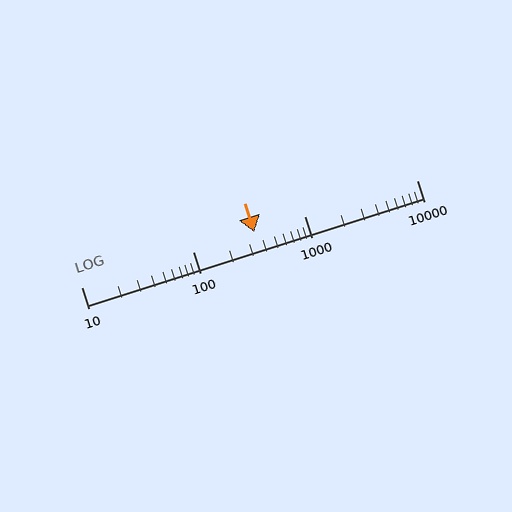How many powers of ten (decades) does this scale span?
The scale spans 3 decades, from 10 to 10000.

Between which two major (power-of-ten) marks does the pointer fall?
The pointer is between 100 and 1000.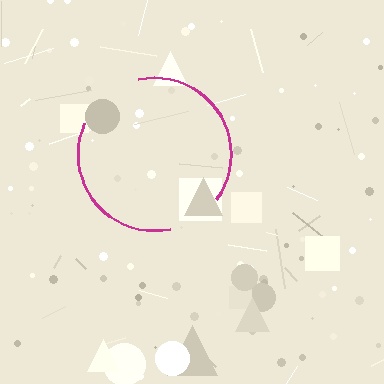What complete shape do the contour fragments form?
The contour fragments form a circle.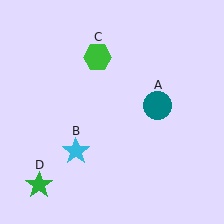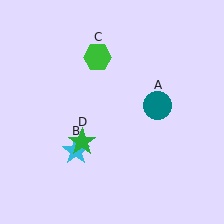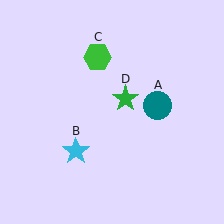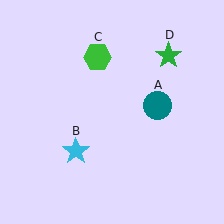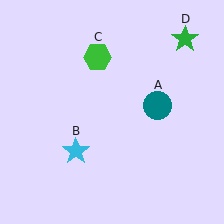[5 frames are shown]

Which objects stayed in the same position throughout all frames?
Teal circle (object A) and cyan star (object B) and green hexagon (object C) remained stationary.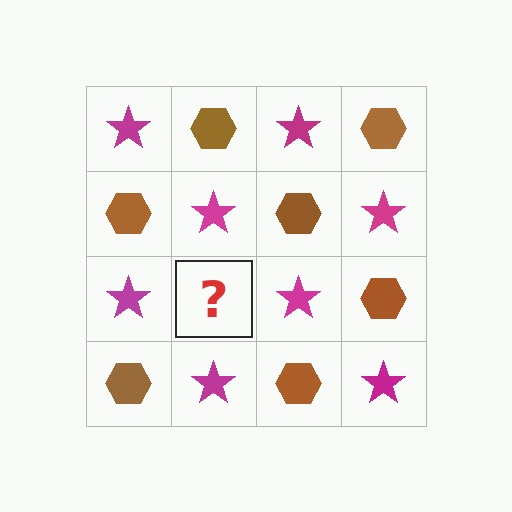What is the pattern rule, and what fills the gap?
The rule is that it alternates magenta star and brown hexagon in a checkerboard pattern. The gap should be filled with a brown hexagon.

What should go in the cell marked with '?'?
The missing cell should contain a brown hexagon.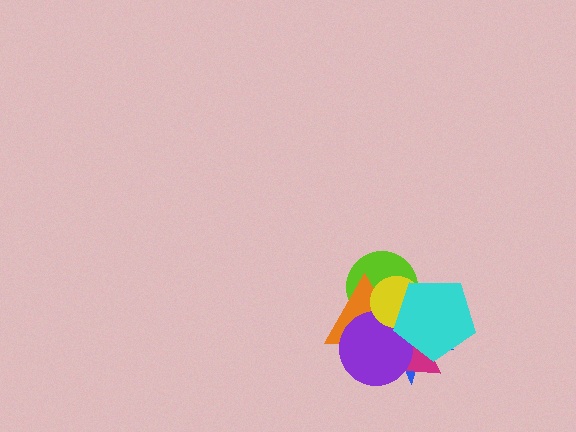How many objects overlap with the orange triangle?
6 objects overlap with the orange triangle.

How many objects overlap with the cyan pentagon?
6 objects overlap with the cyan pentagon.